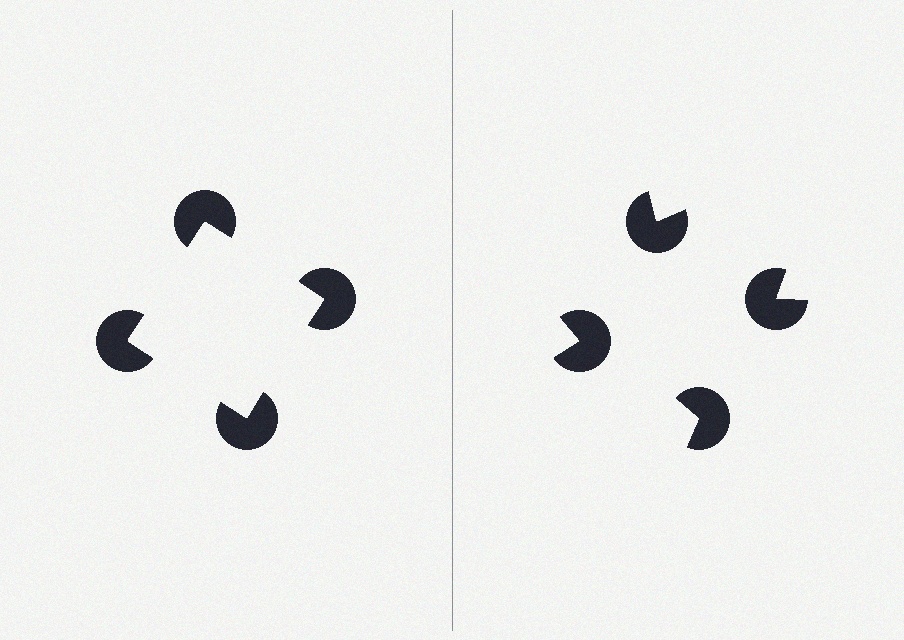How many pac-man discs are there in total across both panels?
8 — 4 on each side.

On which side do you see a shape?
An illusory square appears on the left side. On the right side the wedge cuts are rotated, so no coherent shape forms.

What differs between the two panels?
The pac-man discs are positioned identically on both sides; only the wedge orientations differ. On the left they align to a square; on the right they are misaligned.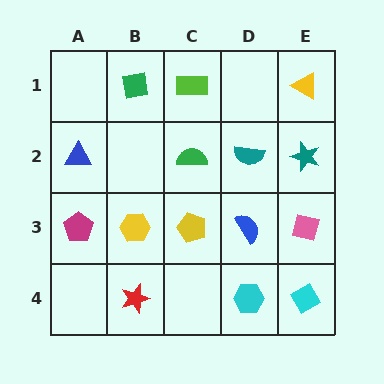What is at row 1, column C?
A lime rectangle.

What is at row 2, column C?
A green semicircle.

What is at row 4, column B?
A red star.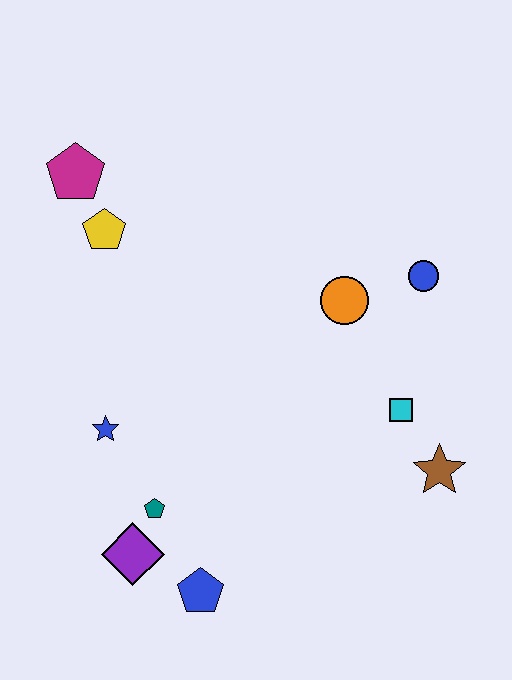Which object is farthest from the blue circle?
The purple diamond is farthest from the blue circle.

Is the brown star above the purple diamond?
Yes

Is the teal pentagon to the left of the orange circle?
Yes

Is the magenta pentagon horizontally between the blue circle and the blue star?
No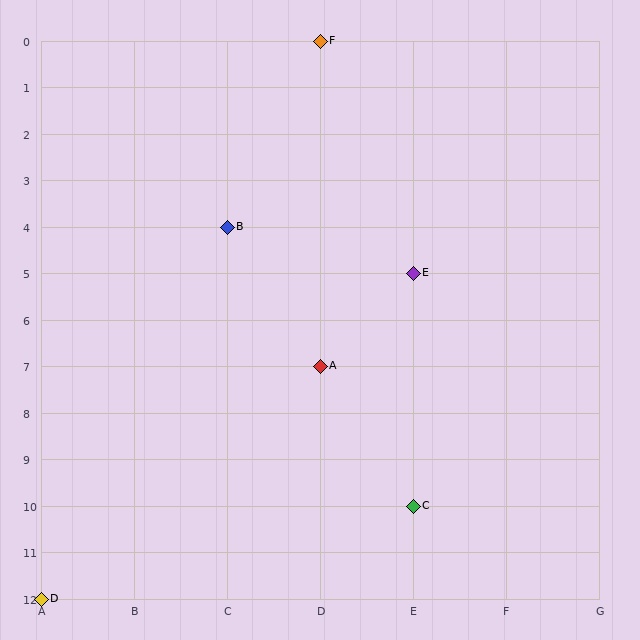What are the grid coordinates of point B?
Point B is at grid coordinates (C, 4).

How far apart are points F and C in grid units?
Points F and C are 1 column and 10 rows apart (about 10.0 grid units diagonally).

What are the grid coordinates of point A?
Point A is at grid coordinates (D, 7).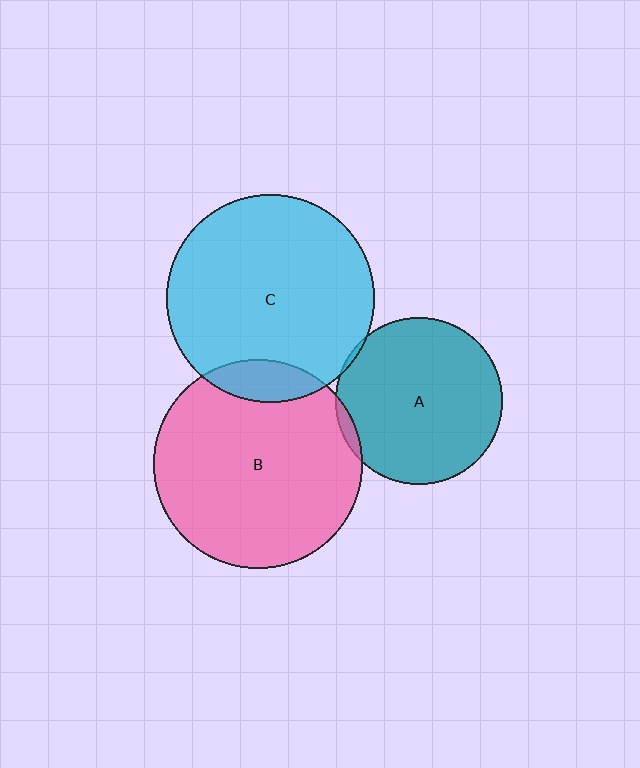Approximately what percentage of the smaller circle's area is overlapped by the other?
Approximately 5%.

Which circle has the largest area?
Circle B (pink).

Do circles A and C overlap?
Yes.